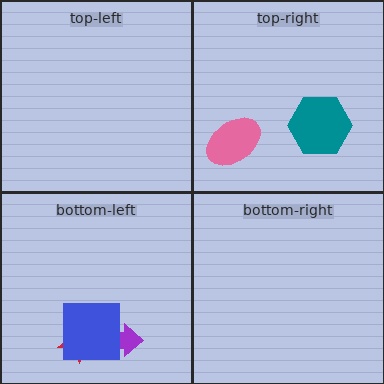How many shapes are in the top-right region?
2.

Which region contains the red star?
The bottom-left region.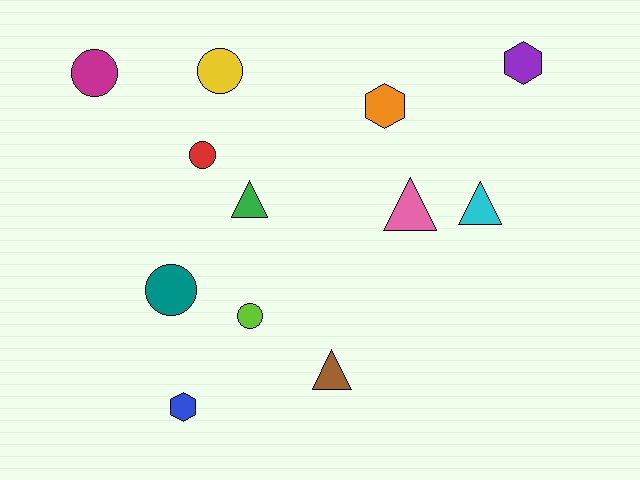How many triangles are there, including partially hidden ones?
There are 4 triangles.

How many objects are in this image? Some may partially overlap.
There are 12 objects.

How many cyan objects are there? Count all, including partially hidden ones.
There is 1 cyan object.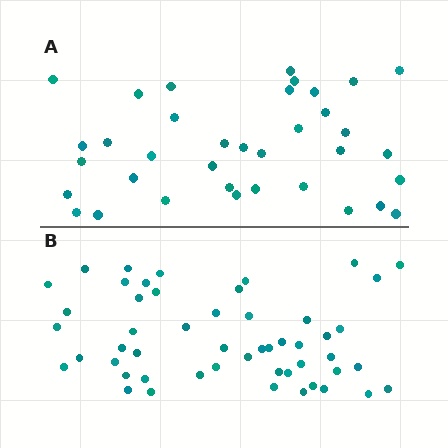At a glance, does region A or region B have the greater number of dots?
Region B (the bottom region) has more dots.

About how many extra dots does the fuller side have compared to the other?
Region B has approximately 15 more dots than region A.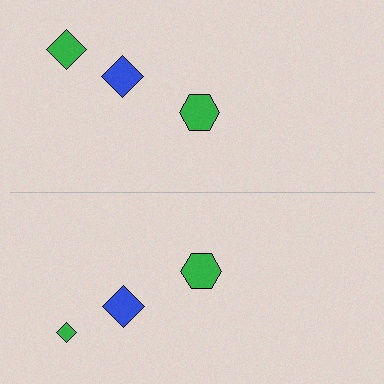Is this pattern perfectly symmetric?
No, the pattern is not perfectly symmetric. The green diamond on the bottom side has a different size than its mirror counterpart.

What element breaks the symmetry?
The green diamond on the bottom side has a different size than its mirror counterpart.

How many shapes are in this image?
There are 6 shapes in this image.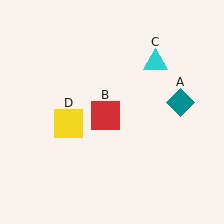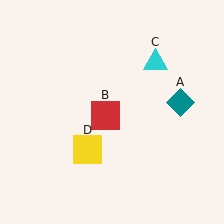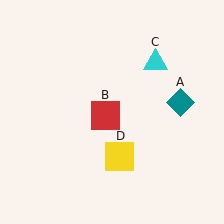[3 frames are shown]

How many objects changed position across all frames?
1 object changed position: yellow square (object D).